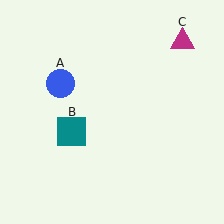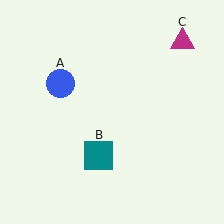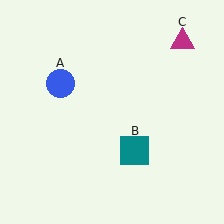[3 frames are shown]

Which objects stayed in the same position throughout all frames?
Blue circle (object A) and magenta triangle (object C) remained stationary.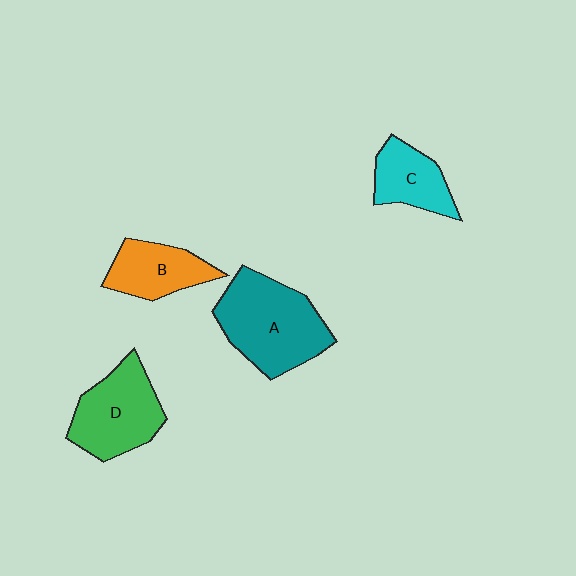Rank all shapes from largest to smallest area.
From largest to smallest: A (teal), D (green), B (orange), C (cyan).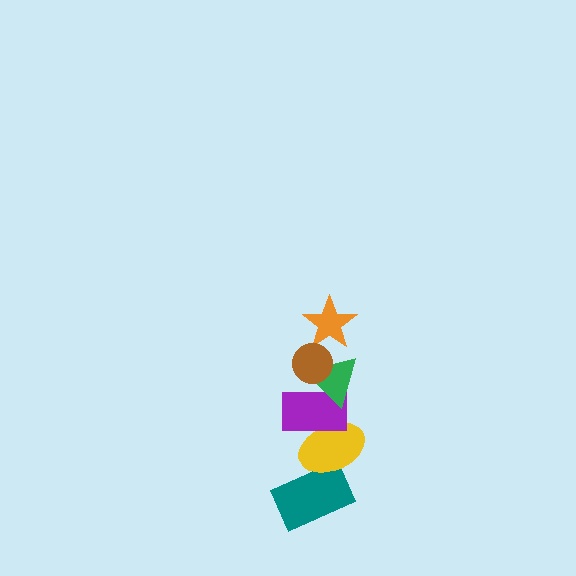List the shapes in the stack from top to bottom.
From top to bottom: the brown circle, the orange star, the green triangle, the purple rectangle, the yellow ellipse, the teal rectangle.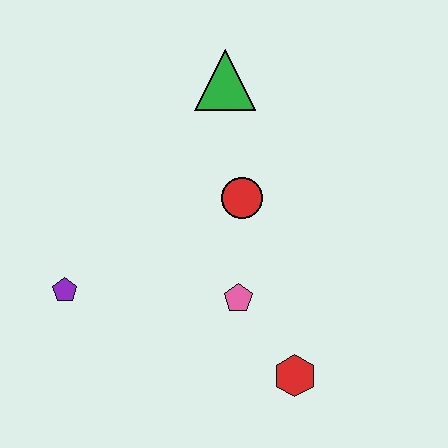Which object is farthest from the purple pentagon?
The green triangle is farthest from the purple pentagon.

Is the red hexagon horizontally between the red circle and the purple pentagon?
No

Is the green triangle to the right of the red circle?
No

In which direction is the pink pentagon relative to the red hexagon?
The pink pentagon is above the red hexagon.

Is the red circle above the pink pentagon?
Yes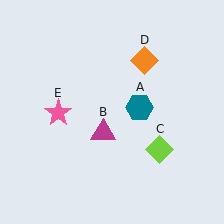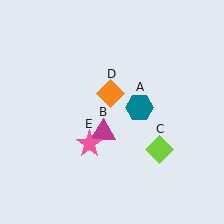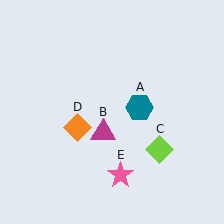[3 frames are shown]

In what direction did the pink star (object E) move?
The pink star (object E) moved down and to the right.